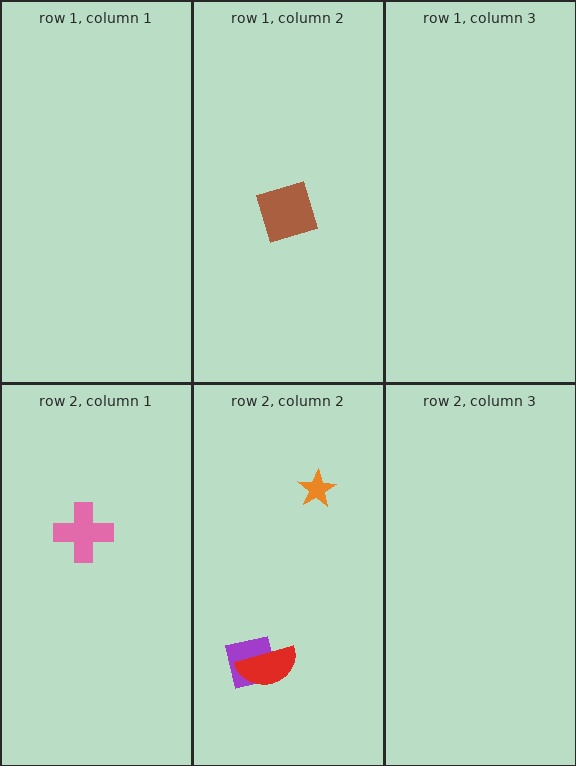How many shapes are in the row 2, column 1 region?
1.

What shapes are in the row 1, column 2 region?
The brown square.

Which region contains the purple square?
The row 2, column 2 region.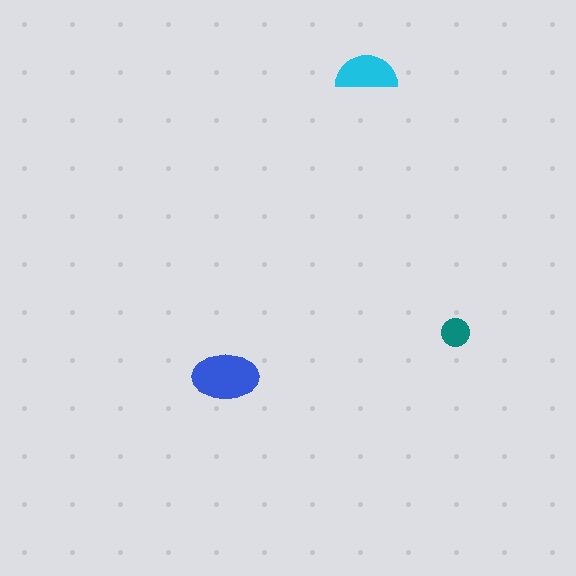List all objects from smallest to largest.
The teal circle, the cyan semicircle, the blue ellipse.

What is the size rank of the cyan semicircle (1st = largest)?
2nd.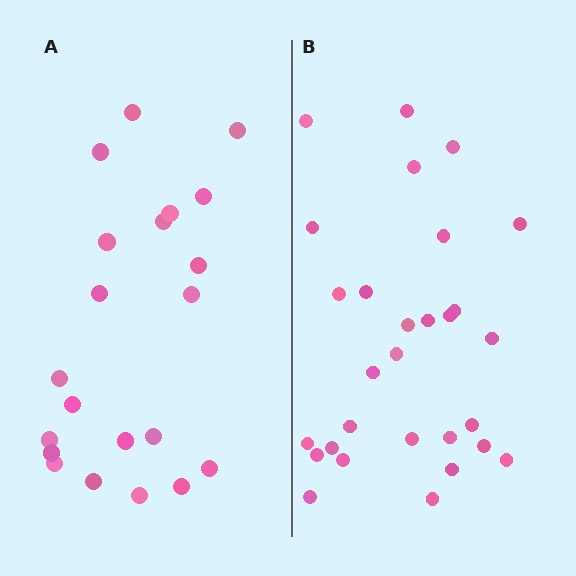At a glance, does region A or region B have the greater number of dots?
Region B (the right region) has more dots.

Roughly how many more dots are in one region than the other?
Region B has roughly 8 or so more dots than region A.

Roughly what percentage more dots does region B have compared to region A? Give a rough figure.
About 40% more.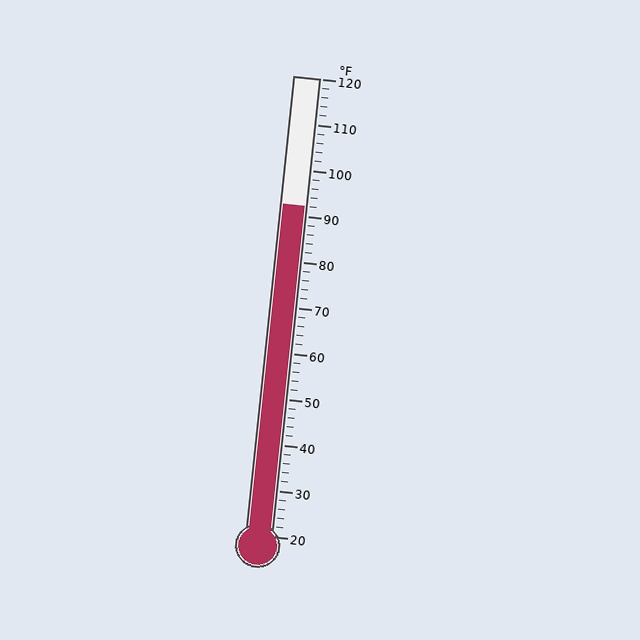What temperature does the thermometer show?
The thermometer shows approximately 92°F.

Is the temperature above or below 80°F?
The temperature is above 80°F.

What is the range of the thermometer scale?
The thermometer scale ranges from 20°F to 120°F.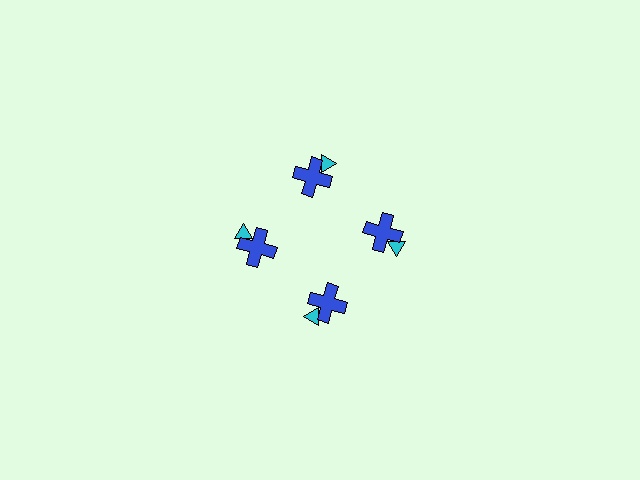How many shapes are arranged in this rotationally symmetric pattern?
There are 8 shapes, arranged in 4 groups of 2.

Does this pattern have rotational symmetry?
Yes, this pattern has 4-fold rotational symmetry. It looks the same after rotating 90 degrees around the center.